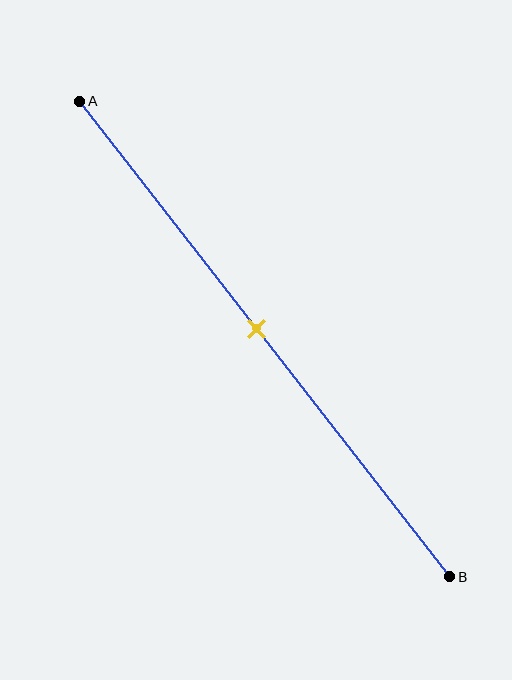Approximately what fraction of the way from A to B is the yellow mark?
The yellow mark is approximately 50% of the way from A to B.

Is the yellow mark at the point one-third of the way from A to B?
No, the mark is at about 50% from A, not at the 33% one-third point.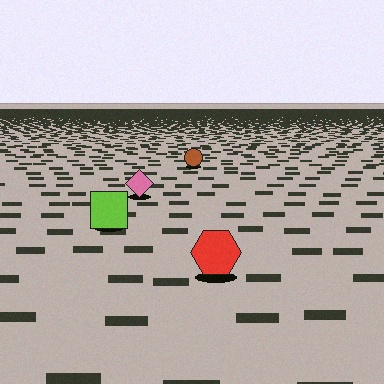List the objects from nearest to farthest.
From nearest to farthest: the red hexagon, the lime square, the pink diamond, the brown circle.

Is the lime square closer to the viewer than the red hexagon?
No. The red hexagon is closer — you can tell from the texture gradient: the ground texture is coarser near it.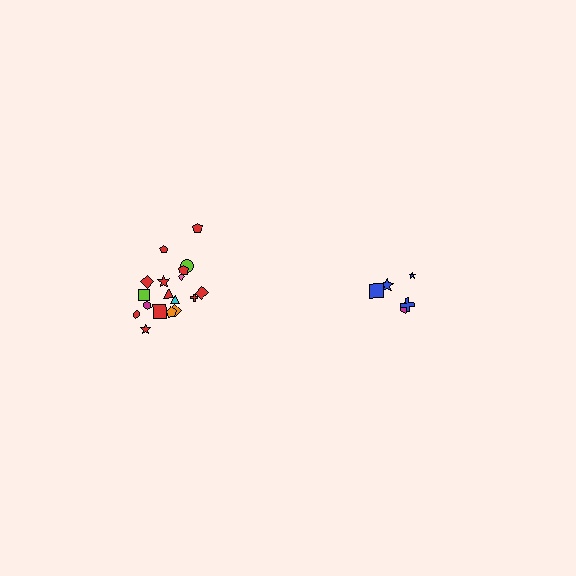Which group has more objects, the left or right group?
The left group.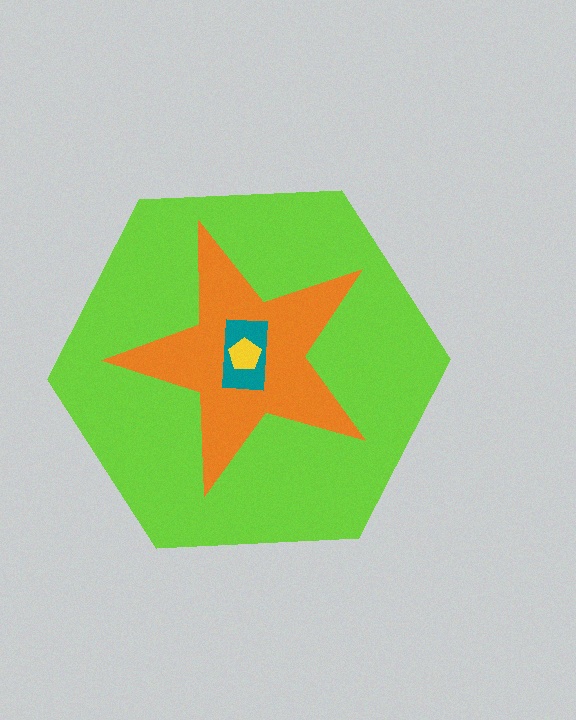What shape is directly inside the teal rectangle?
The yellow pentagon.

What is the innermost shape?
The yellow pentagon.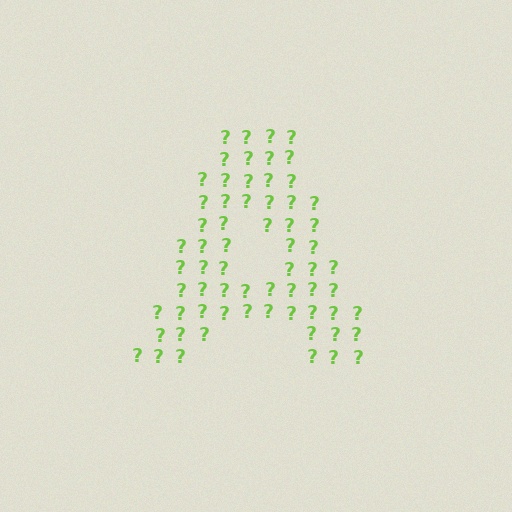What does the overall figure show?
The overall figure shows the letter A.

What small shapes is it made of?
It is made of small question marks.